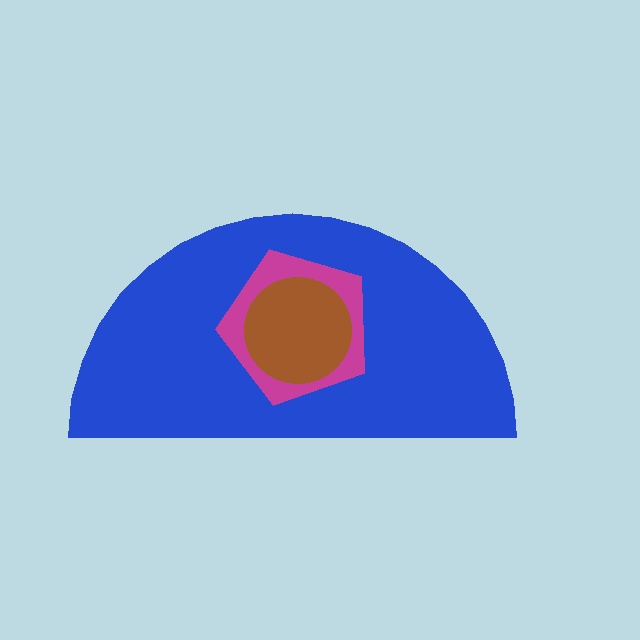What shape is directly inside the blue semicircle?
The magenta pentagon.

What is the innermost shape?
The brown circle.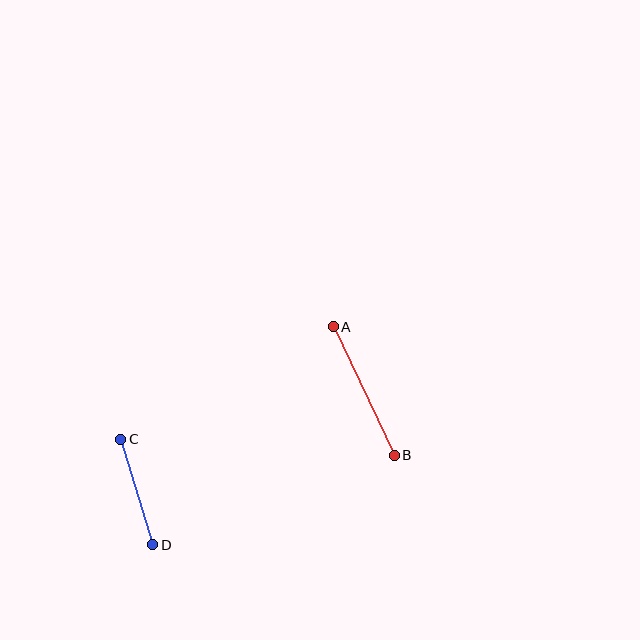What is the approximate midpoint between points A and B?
The midpoint is at approximately (364, 391) pixels.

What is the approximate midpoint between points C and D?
The midpoint is at approximately (137, 492) pixels.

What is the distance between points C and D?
The distance is approximately 110 pixels.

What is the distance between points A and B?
The distance is approximately 142 pixels.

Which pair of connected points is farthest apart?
Points A and B are farthest apart.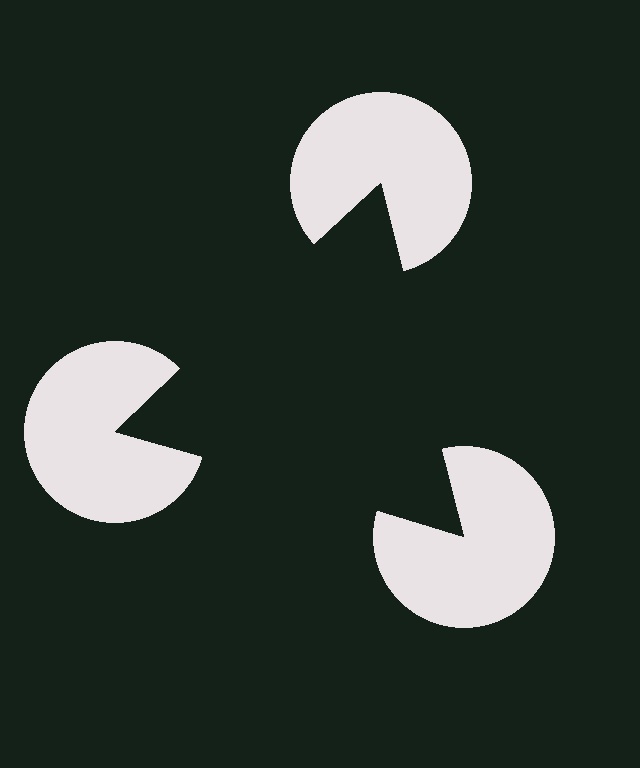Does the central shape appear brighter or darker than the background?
It typically appears slightly darker than the background, even though no actual brightness change is drawn.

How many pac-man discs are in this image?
There are 3 — one at each vertex of the illusory triangle.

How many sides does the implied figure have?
3 sides.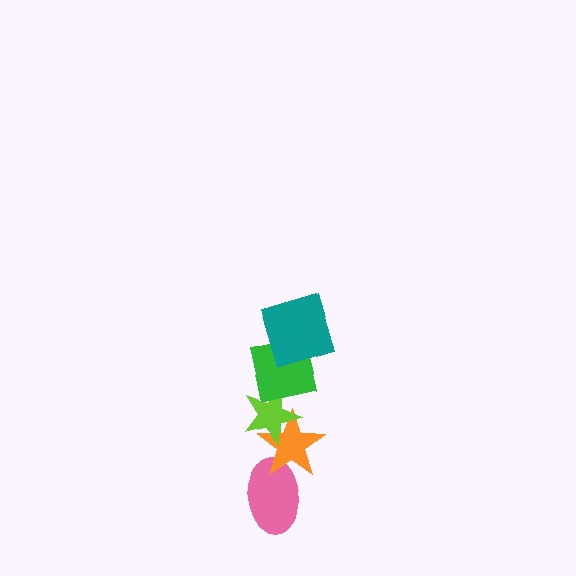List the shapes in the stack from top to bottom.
From top to bottom: the teal square, the green square, the lime star, the orange star, the pink ellipse.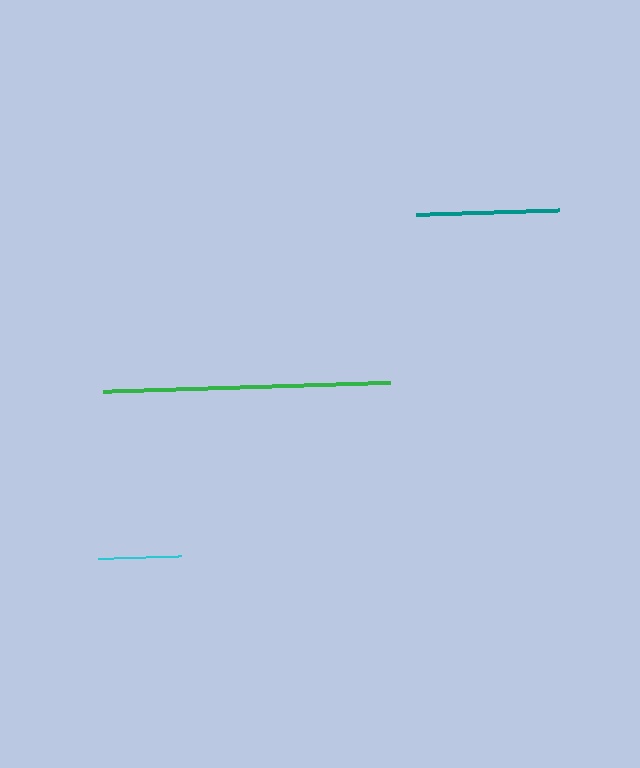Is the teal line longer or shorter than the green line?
The green line is longer than the teal line.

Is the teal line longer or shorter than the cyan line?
The teal line is longer than the cyan line.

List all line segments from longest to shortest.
From longest to shortest: green, teal, cyan.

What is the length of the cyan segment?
The cyan segment is approximately 83 pixels long.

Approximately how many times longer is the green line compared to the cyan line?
The green line is approximately 3.5 times the length of the cyan line.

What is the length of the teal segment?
The teal segment is approximately 143 pixels long.